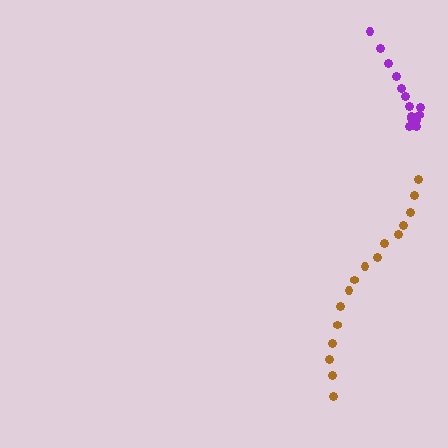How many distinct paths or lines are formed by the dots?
There are 2 distinct paths.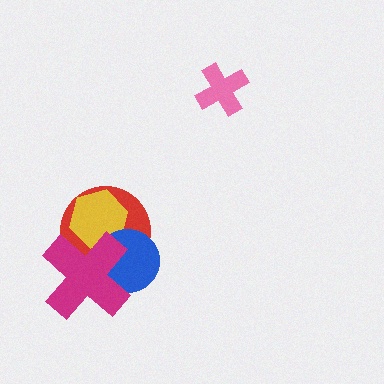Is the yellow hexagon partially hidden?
Yes, it is partially covered by another shape.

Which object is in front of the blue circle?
The magenta cross is in front of the blue circle.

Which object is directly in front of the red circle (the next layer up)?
The yellow hexagon is directly in front of the red circle.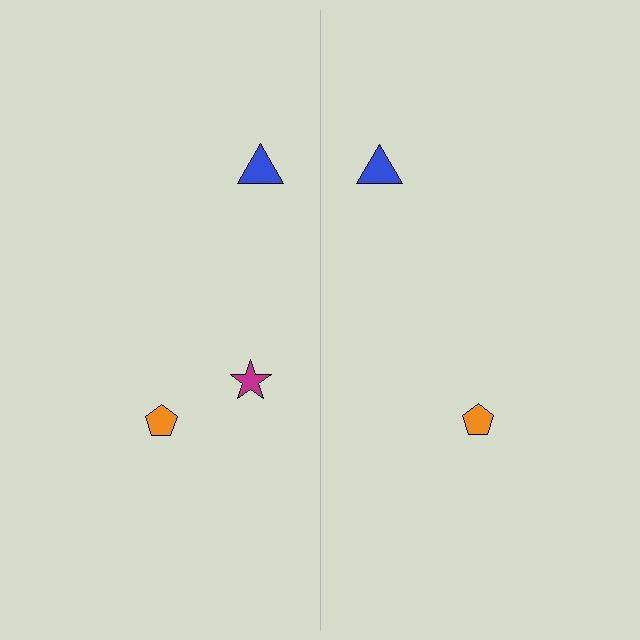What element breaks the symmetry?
A magenta star is missing from the right side.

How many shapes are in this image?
There are 5 shapes in this image.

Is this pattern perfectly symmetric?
No, the pattern is not perfectly symmetric. A magenta star is missing from the right side.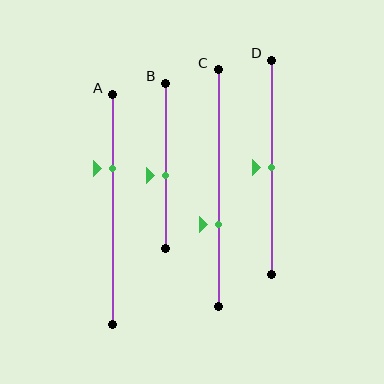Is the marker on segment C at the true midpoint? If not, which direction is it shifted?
No, the marker on segment C is shifted downward by about 15% of the segment length.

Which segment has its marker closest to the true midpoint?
Segment D has its marker closest to the true midpoint.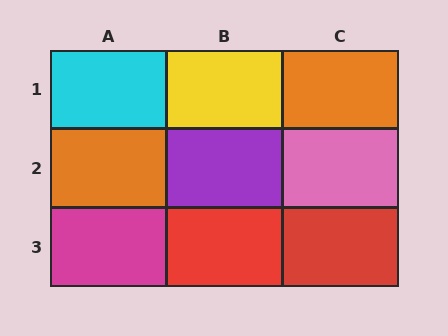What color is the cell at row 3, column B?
Red.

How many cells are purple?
1 cell is purple.